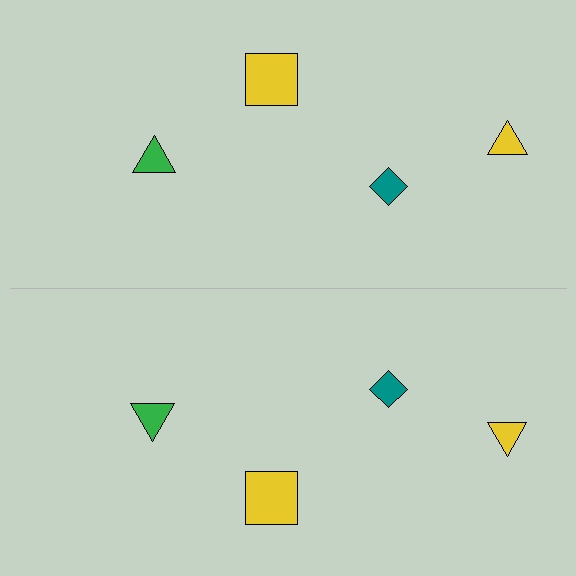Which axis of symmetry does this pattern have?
The pattern has a horizontal axis of symmetry running through the center of the image.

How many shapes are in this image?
There are 8 shapes in this image.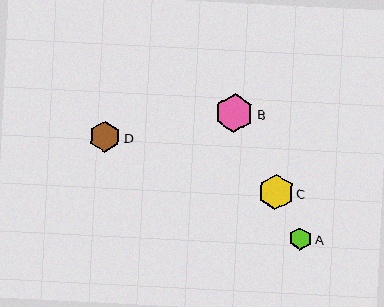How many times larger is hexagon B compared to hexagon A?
Hexagon B is approximately 1.8 times the size of hexagon A.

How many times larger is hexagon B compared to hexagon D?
Hexagon B is approximately 1.2 times the size of hexagon D.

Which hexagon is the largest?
Hexagon B is the largest with a size of approximately 39 pixels.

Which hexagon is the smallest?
Hexagon A is the smallest with a size of approximately 22 pixels.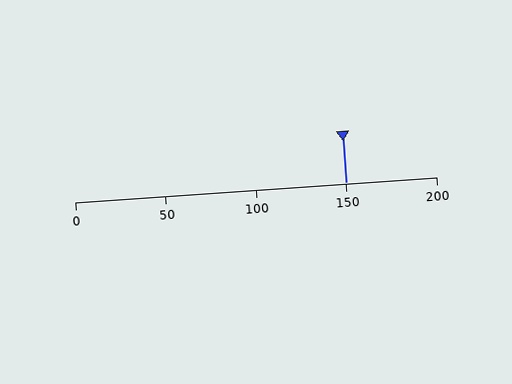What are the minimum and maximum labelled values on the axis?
The axis runs from 0 to 200.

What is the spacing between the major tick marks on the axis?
The major ticks are spaced 50 apart.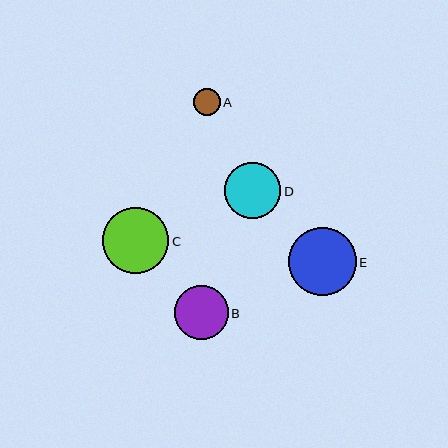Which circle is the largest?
Circle E is the largest with a size of approximately 67 pixels.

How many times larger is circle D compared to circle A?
Circle D is approximately 2.1 times the size of circle A.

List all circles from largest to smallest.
From largest to smallest: E, C, D, B, A.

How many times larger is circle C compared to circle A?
Circle C is approximately 2.5 times the size of circle A.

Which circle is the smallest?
Circle A is the smallest with a size of approximately 27 pixels.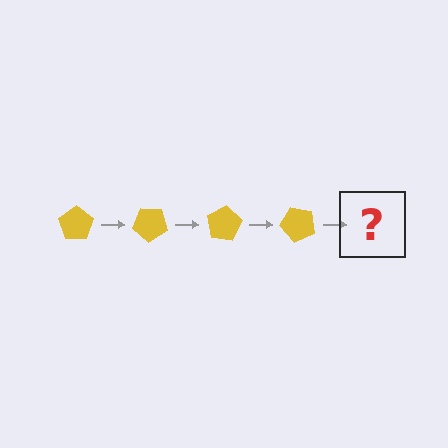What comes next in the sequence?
The next element should be a yellow pentagon rotated 160 degrees.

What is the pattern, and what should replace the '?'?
The pattern is that the pentagon rotates 40 degrees each step. The '?' should be a yellow pentagon rotated 160 degrees.